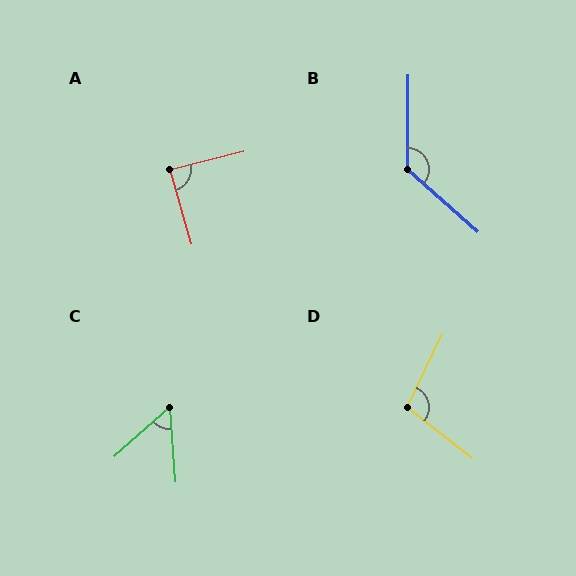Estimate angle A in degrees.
Approximately 88 degrees.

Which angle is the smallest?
C, at approximately 52 degrees.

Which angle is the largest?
B, at approximately 131 degrees.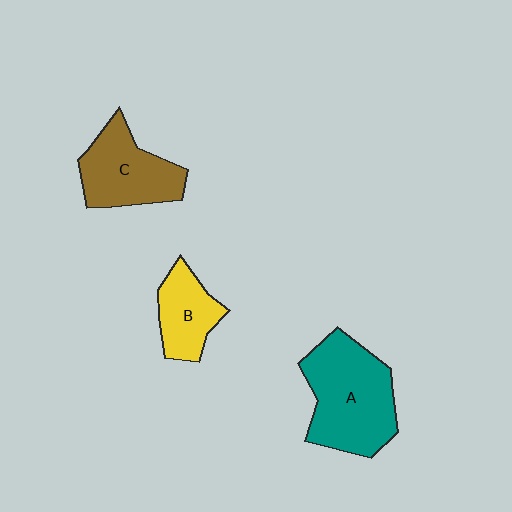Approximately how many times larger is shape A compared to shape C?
Approximately 1.4 times.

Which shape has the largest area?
Shape A (teal).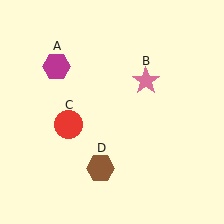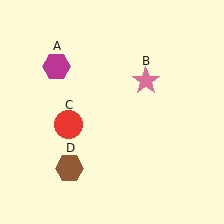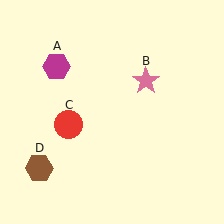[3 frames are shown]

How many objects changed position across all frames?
1 object changed position: brown hexagon (object D).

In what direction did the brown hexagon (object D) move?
The brown hexagon (object D) moved left.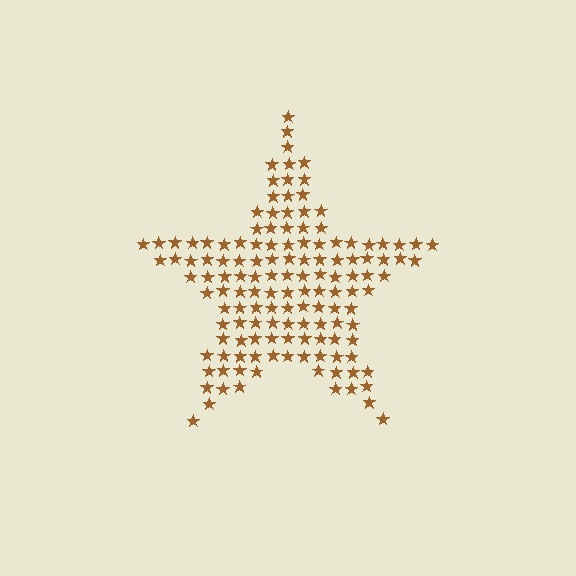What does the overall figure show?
The overall figure shows a star.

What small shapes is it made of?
It is made of small stars.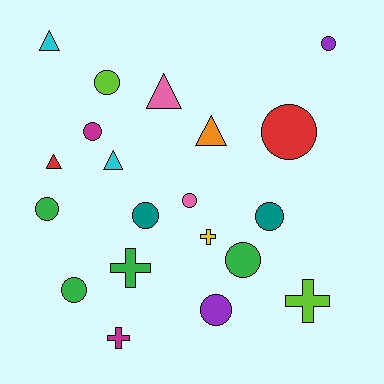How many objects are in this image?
There are 20 objects.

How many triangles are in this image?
There are 5 triangles.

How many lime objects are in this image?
There are 2 lime objects.